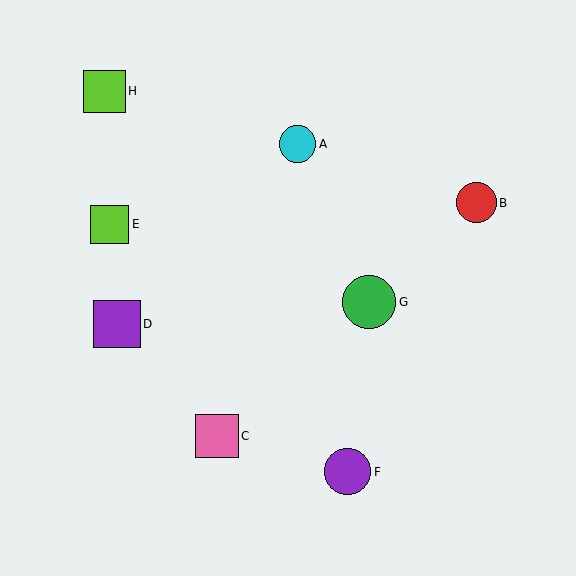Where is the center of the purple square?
The center of the purple square is at (117, 324).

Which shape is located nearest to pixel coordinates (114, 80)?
The lime square (labeled H) at (104, 91) is nearest to that location.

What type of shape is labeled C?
Shape C is a pink square.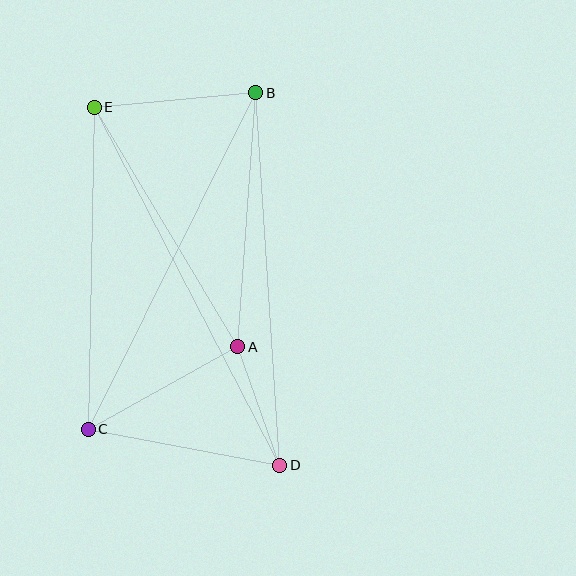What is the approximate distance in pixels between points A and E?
The distance between A and E is approximately 279 pixels.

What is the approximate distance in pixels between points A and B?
The distance between A and B is approximately 254 pixels.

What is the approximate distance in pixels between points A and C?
The distance between A and C is approximately 171 pixels.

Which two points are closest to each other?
Points A and D are closest to each other.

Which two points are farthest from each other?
Points D and E are farthest from each other.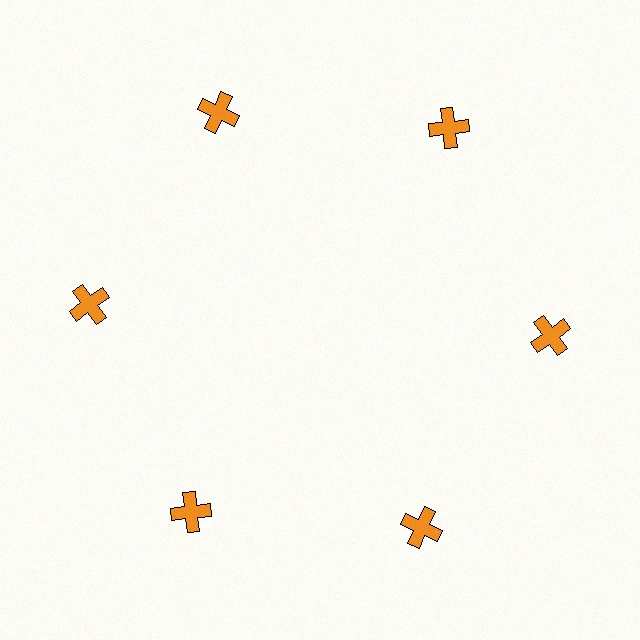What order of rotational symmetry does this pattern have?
This pattern has 6-fold rotational symmetry.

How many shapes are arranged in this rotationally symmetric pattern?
There are 6 shapes, arranged in 6 groups of 1.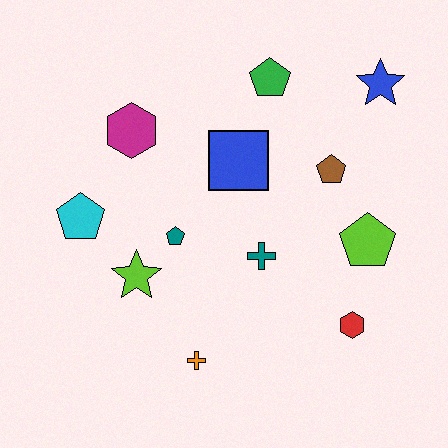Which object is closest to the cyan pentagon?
The lime star is closest to the cyan pentagon.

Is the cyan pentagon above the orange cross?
Yes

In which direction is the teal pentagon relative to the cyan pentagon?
The teal pentagon is to the right of the cyan pentagon.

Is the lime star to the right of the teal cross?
No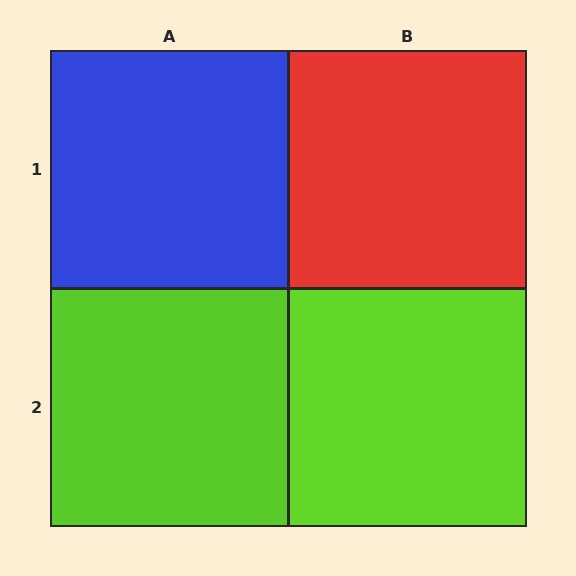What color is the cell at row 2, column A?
Lime.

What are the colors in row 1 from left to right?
Blue, red.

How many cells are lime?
2 cells are lime.